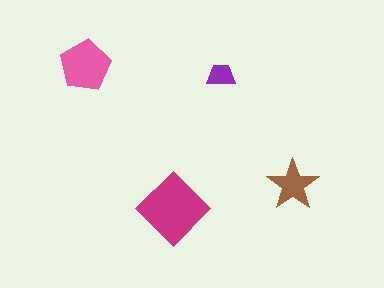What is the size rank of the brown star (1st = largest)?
3rd.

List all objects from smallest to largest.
The purple trapezoid, the brown star, the pink pentagon, the magenta diamond.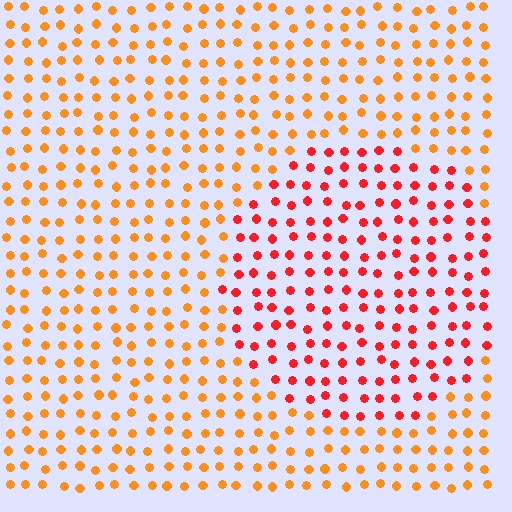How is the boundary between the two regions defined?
The boundary is defined purely by a slight shift in hue (about 34 degrees). Spacing, size, and orientation are identical on both sides.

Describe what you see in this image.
The image is filled with small orange elements in a uniform arrangement. A circle-shaped region is visible where the elements are tinted to a slightly different hue, forming a subtle color boundary.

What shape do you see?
I see a circle.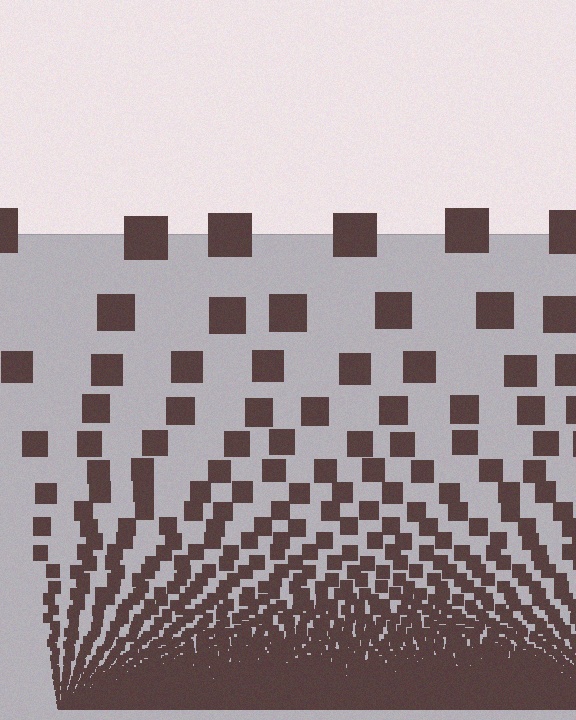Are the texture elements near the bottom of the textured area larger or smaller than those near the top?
Smaller. The gradient is inverted — elements near the bottom are smaller and denser.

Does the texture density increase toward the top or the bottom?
Density increases toward the bottom.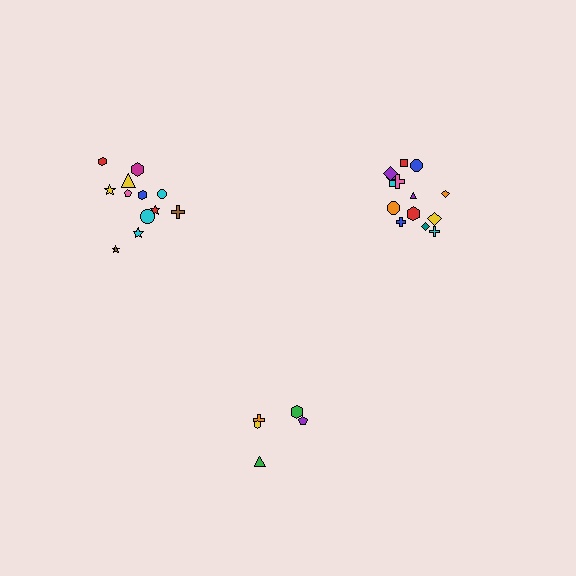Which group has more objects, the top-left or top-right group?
The top-right group.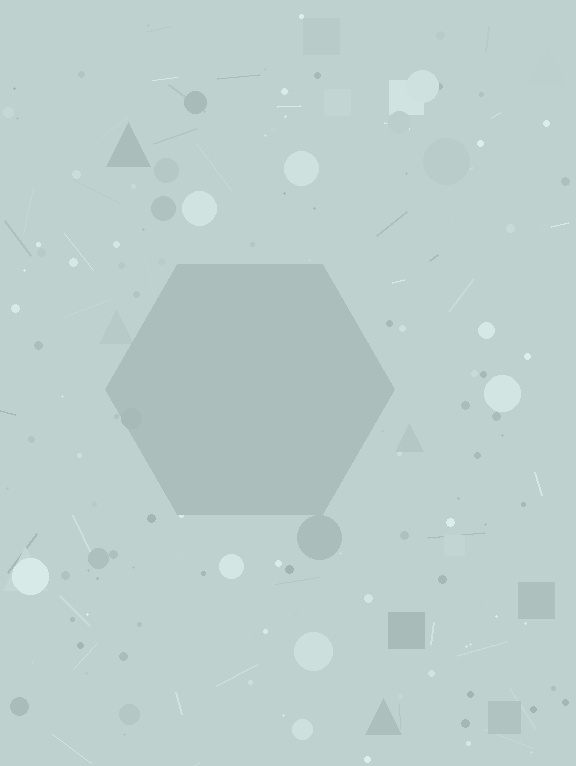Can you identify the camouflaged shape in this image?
The camouflaged shape is a hexagon.